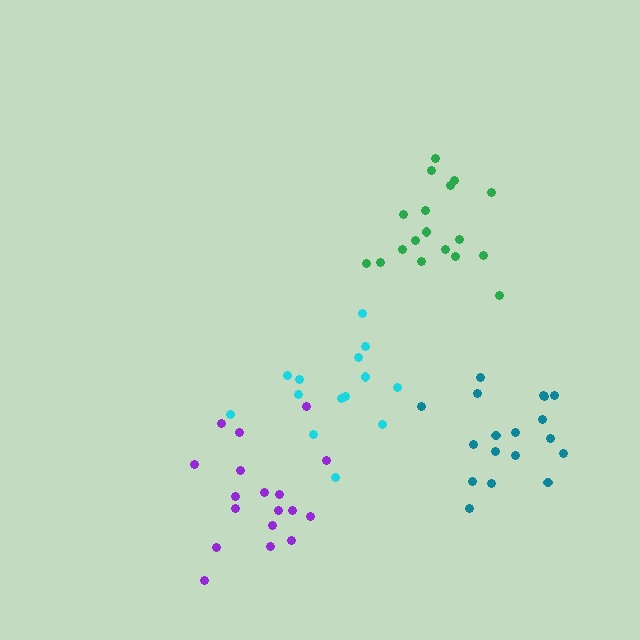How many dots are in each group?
Group 1: 18 dots, Group 2: 14 dots, Group 3: 18 dots, Group 4: 18 dots (68 total).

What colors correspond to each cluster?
The clusters are colored: purple, cyan, teal, green.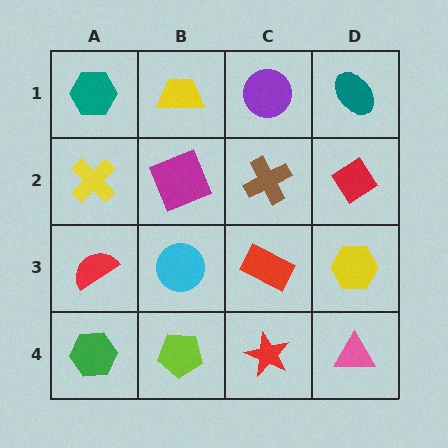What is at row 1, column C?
A purple circle.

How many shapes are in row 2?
4 shapes.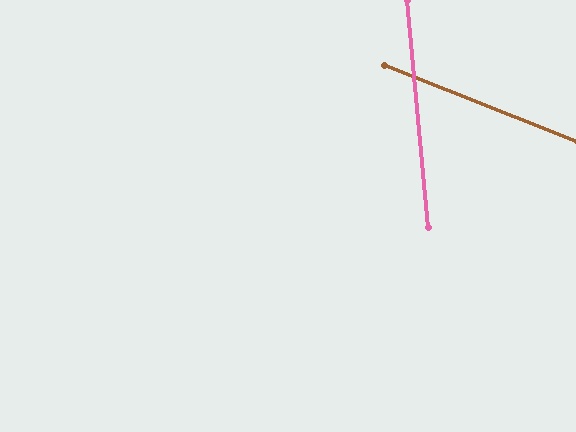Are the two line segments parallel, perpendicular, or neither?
Neither parallel nor perpendicular — they differ by about 63°.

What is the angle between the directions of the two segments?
Approximately 63 degrees.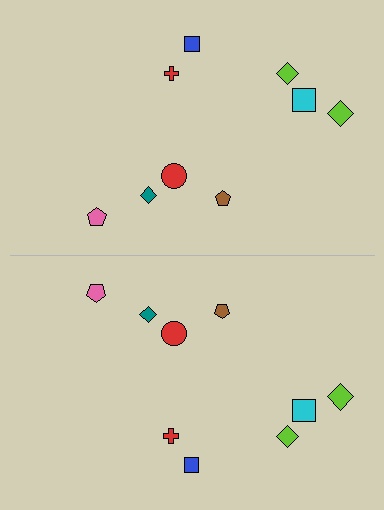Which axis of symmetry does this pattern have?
The pattern has a horizontal axis of symmetry running through the center of the image.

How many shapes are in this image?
There are 18 shapes in this image.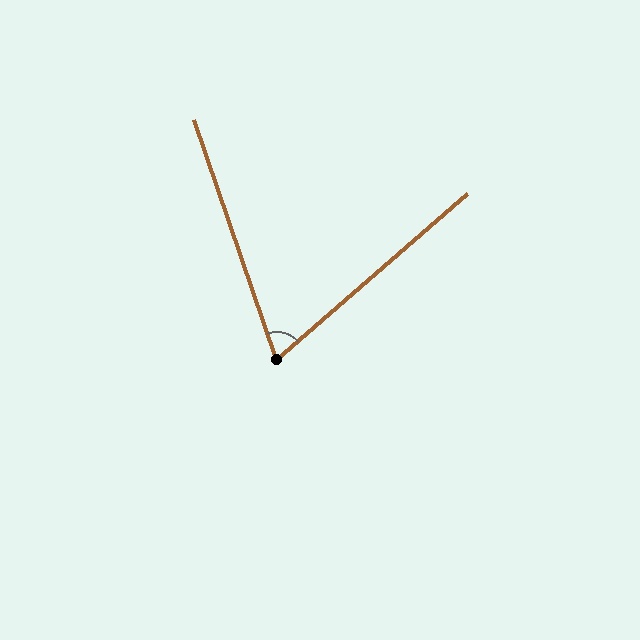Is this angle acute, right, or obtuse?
It is acute.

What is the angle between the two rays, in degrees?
Approximately 68 degrees.